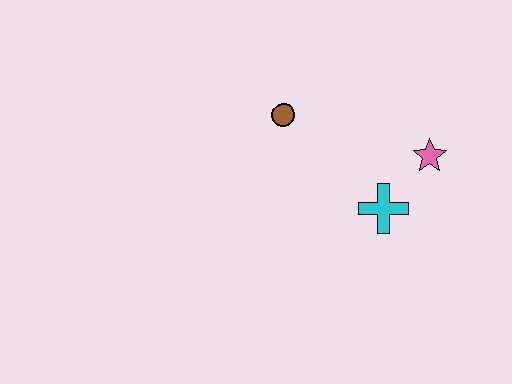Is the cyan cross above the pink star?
No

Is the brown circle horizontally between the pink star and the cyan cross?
No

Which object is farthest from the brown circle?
The pink star is farthest from the brown circle.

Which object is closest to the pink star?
The cyan cross is closest to the pink star.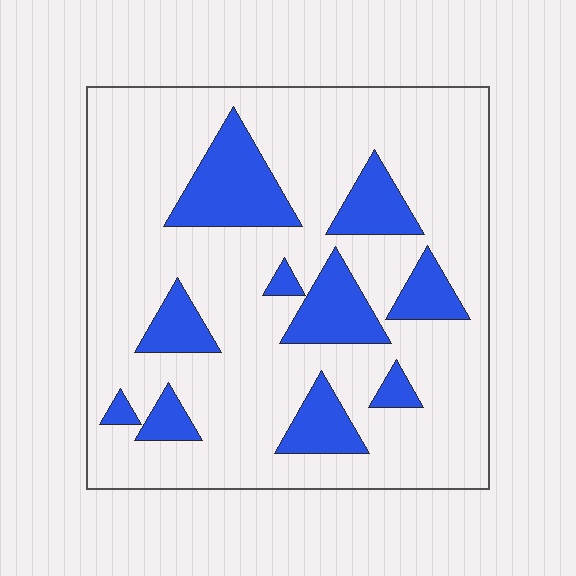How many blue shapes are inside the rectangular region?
10.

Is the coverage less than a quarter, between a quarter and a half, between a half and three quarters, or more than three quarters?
Less than a quarter.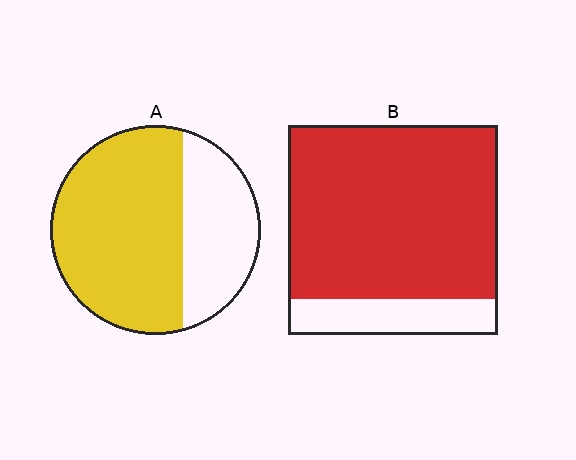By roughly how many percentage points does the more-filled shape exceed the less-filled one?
By roughly 15 percentage points (B over A).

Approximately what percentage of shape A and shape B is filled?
A is approximately 65% and B is approximately 85%.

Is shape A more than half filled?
Yes.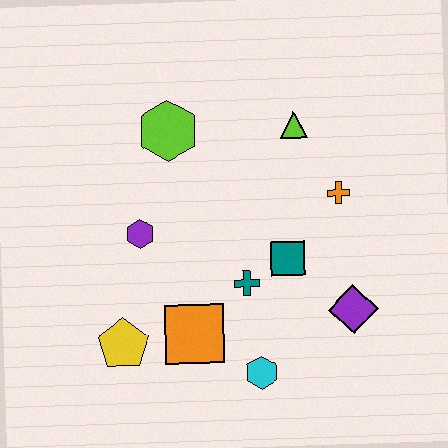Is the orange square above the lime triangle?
No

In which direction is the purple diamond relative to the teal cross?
The purple diamond is to the right of the teal cross.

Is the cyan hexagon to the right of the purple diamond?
No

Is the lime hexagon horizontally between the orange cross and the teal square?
No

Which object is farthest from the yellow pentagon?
The lime triangle is farthest from the yellow pentagon.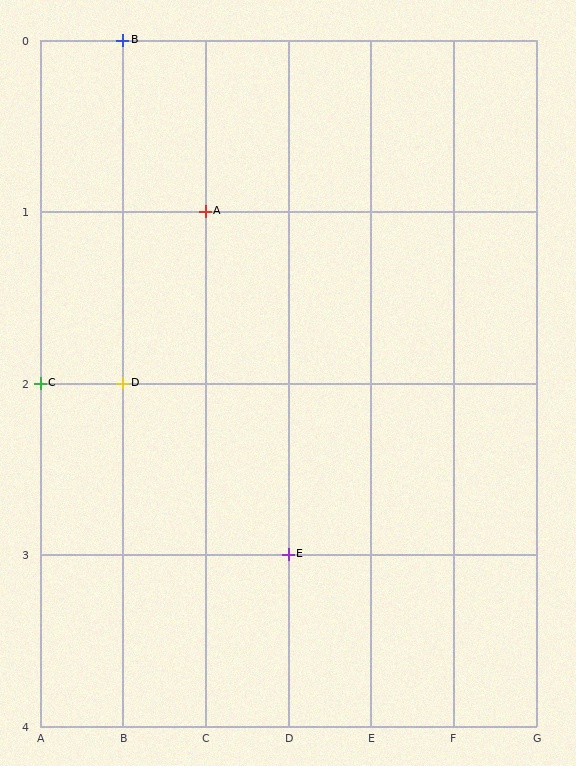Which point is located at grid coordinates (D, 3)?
Point E is at (D, 3).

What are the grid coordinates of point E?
Point E is at grid coordinates (D, 3).